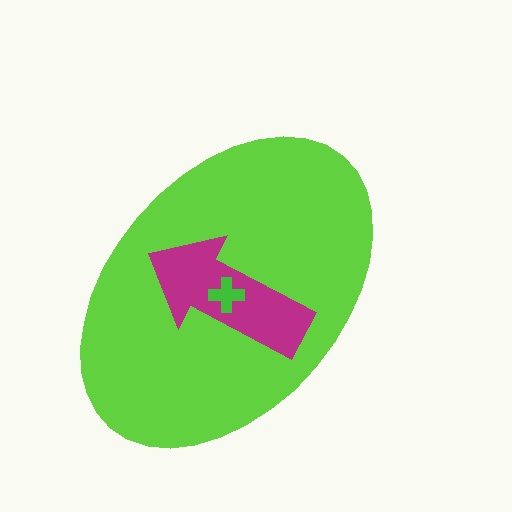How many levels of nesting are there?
3.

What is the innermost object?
The green cross.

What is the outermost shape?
The lime ellipse.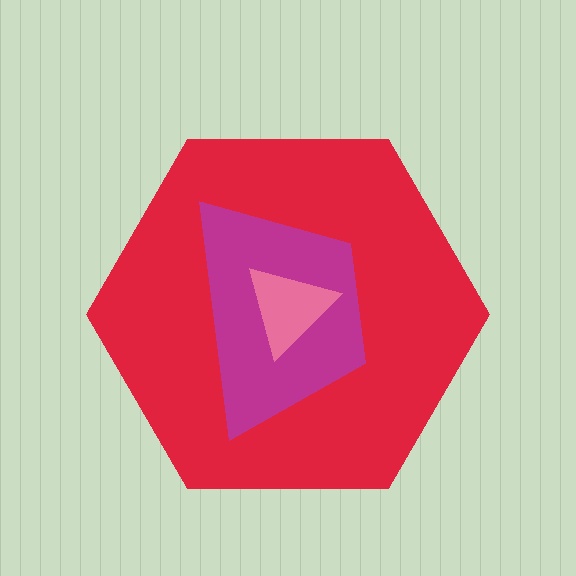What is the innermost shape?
The pink triangle.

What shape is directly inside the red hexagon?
The magenta trapezoid.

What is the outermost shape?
The red hexagon.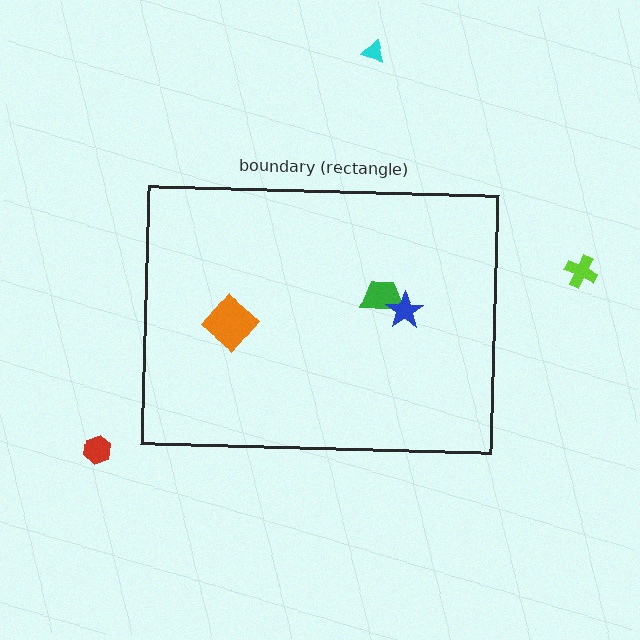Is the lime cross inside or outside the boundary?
Outside.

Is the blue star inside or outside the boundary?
Inside.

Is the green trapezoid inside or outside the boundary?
Inside.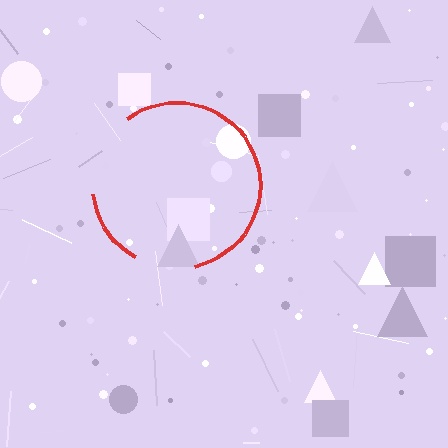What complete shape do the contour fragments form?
The contour fragments form a circle.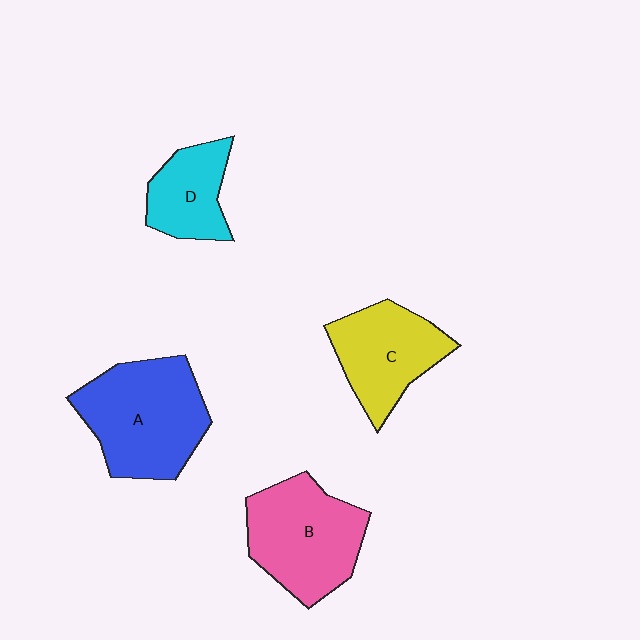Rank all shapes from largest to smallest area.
From largest to smallest: A (blue), B (pink), C (yellow), D (cyan).